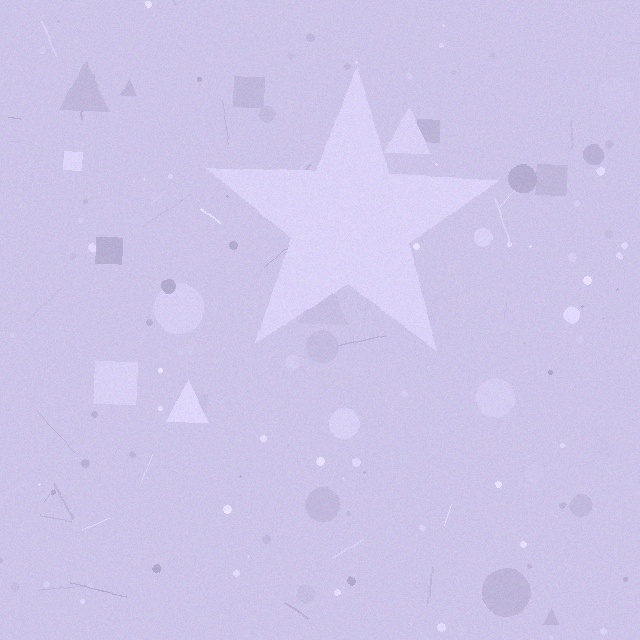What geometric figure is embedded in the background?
A star is embedded in the background.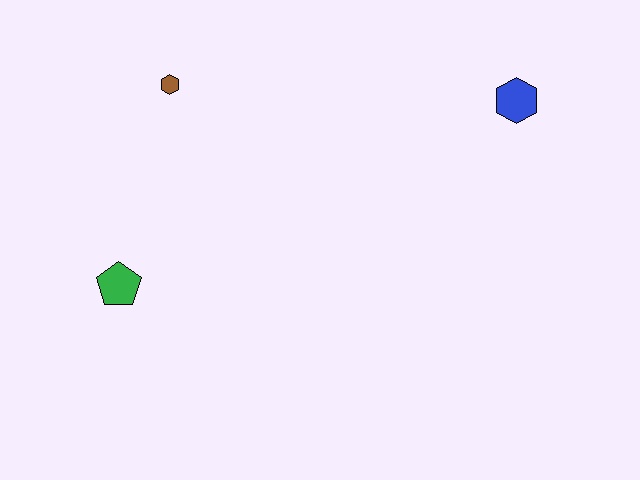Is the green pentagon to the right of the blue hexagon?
No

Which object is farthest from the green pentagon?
The blue hexagon is farthest from the green pentagon.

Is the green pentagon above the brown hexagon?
No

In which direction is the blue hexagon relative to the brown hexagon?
The blue hexagon is to the right of the brown hexagon.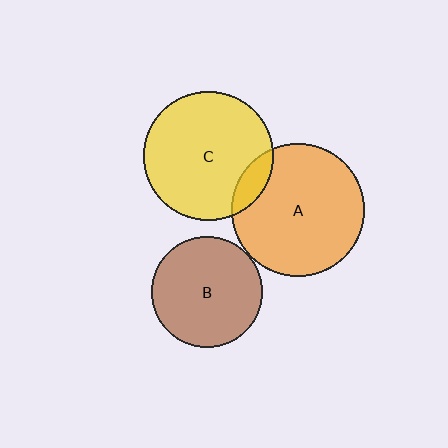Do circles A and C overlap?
Yes.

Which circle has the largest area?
Circle A (orange).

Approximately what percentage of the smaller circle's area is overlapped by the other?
Approximately 10%.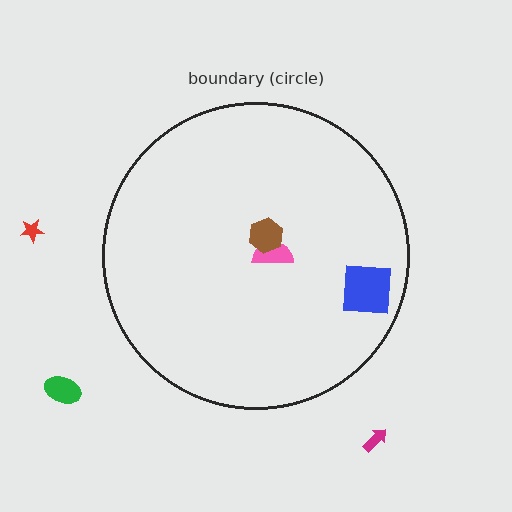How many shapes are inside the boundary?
3 inside, 3 outside.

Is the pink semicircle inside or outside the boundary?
Inside.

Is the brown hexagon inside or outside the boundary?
Inside.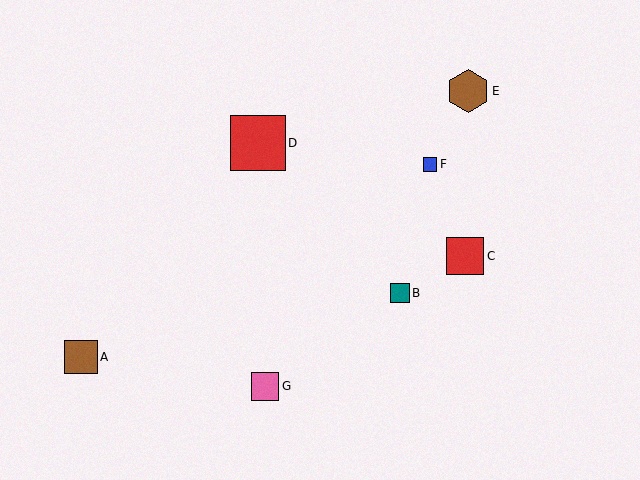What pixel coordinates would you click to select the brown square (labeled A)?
Click at (81, 357) to select the brown square A.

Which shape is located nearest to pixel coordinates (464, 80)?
The brown hexagon (labeled E) at (468, 91) is nearest to that location.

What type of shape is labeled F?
Shape F is a blue square.